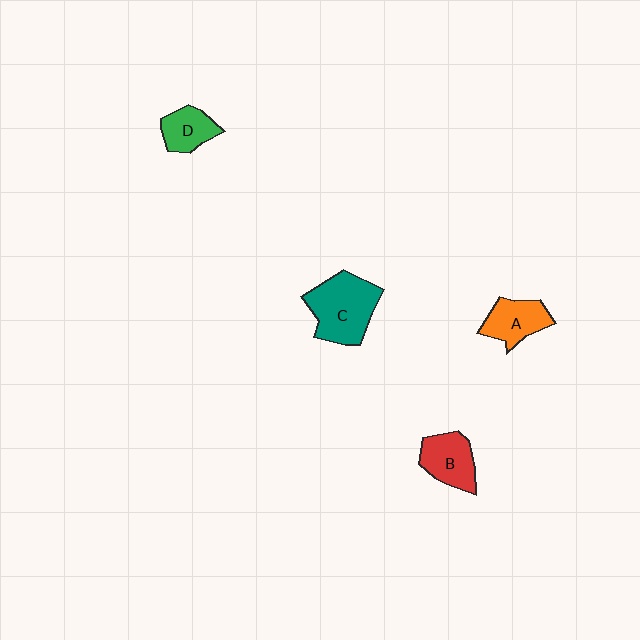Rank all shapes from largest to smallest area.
From largest to smallest: C (teal), B (red), A (orange), D (green).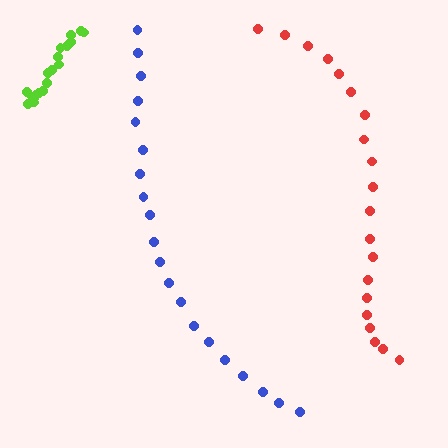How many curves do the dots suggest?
There are 3 distinct paths.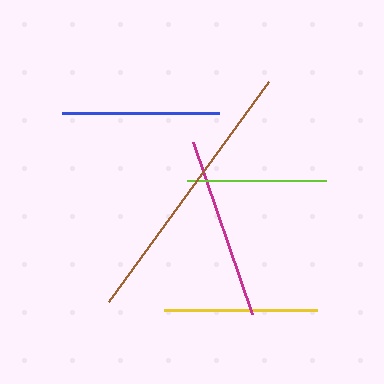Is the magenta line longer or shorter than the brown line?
The brown line is longer than the magenta line.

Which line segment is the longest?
The brown line is the longest at approximately 272 pixels.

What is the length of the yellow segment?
The yellow segment is approximately 153 pixels long.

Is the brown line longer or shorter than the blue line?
The brown line is longer than the blue line.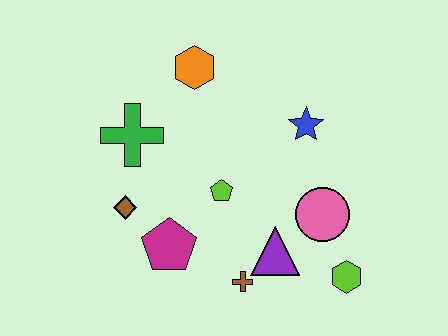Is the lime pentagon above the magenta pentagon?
Yes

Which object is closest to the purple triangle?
The brown cross is closest to the purple triangle.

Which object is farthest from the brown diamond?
The lime hexagon is farthest from the brown diamond.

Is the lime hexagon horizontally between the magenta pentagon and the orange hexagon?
No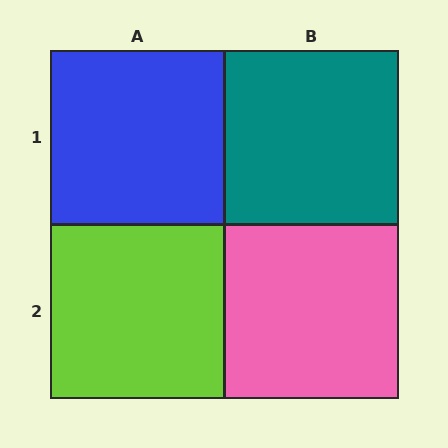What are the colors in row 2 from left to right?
Lime, pink.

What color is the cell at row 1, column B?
Teal.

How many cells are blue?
1 cell is blue.